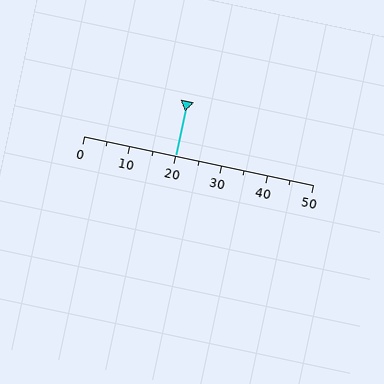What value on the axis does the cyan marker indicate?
The marker indicates approximately 20.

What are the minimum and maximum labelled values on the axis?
The axis runs from 0 to 50.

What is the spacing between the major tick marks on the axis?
The major ticks are spaced 10 apart.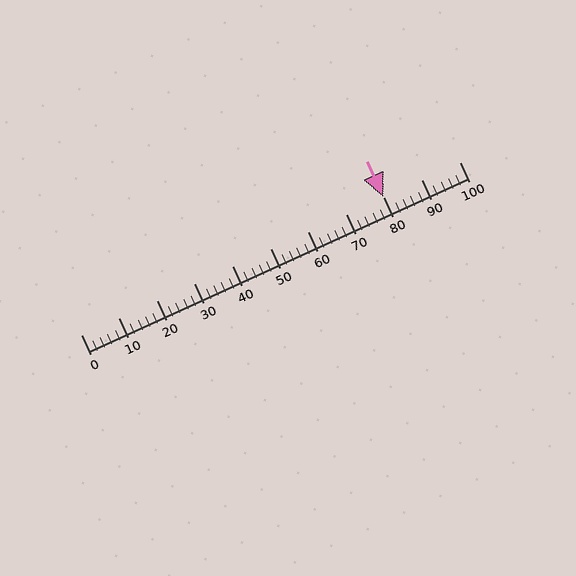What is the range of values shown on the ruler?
The ruler shows values from 0 to 100.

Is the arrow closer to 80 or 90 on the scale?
The arrow is closer to 80.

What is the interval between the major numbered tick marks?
The major tick marks are spaced 10 units apart.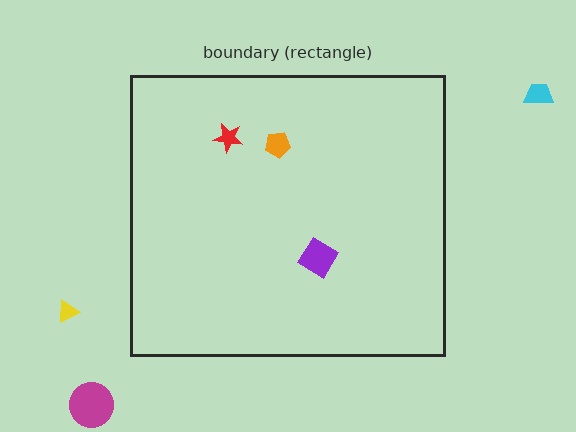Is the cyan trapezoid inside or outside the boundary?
Outside.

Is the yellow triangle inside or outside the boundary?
Outside.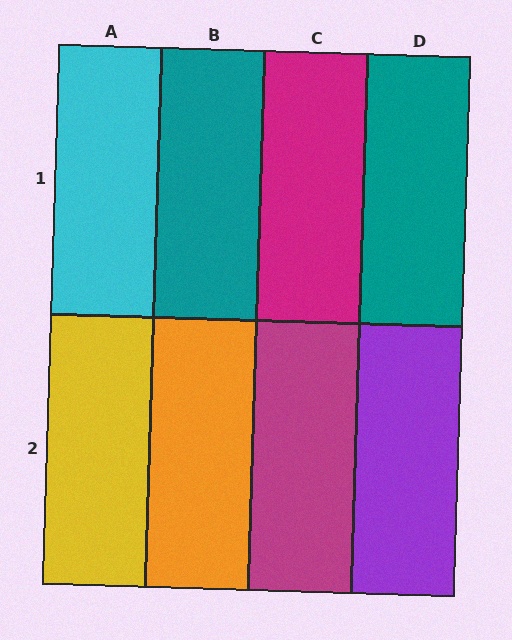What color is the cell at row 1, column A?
Cyan.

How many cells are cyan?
1 cell is cyan.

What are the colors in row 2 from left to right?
Yellow, orange, magenta, purple.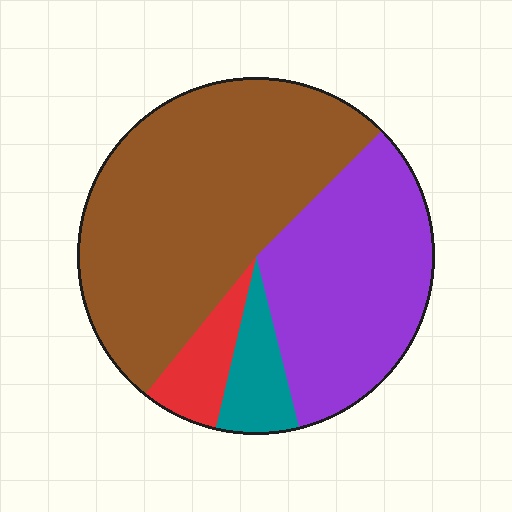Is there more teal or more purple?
Purple.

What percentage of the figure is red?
Red takes up less than a quarter of the figure.